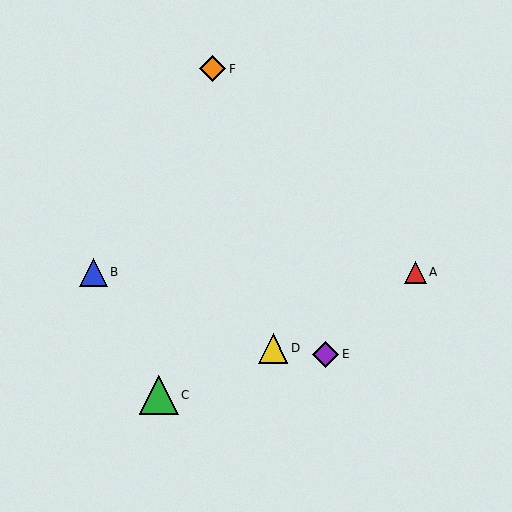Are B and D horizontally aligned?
No, B is at y≈272 and D is at y≈348.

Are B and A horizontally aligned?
Yes, both are at y≈272.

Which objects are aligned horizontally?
Objects A, B are aligned horizontally.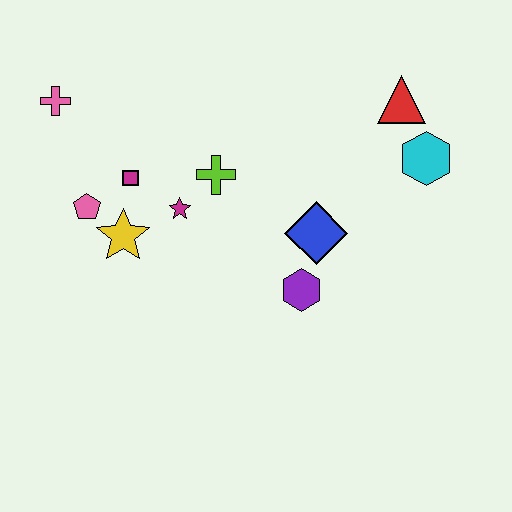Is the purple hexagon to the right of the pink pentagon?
Yes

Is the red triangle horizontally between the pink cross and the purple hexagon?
No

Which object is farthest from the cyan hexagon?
The pink cross is farthest from the cyan hexagon.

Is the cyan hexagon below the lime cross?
No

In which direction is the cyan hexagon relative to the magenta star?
The cyan hexagon is to the right of the magenta star.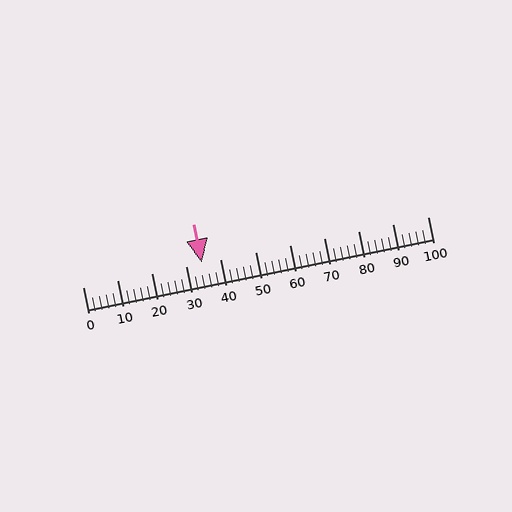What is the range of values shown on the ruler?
The ruler shows values from 0 to 100.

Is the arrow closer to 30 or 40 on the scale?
The arrow is closer to 30.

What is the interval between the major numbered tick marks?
The major tick marks are spaced 10 units apart.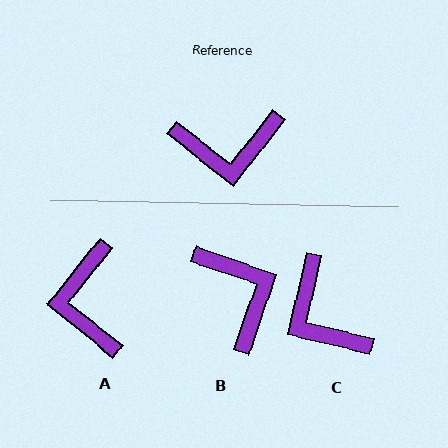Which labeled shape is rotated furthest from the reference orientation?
B, about 109 degrees away.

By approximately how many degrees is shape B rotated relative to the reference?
Approximately 109 degrees counter-clockwise.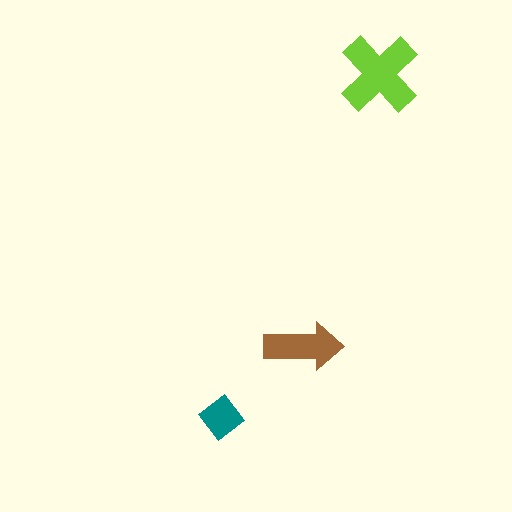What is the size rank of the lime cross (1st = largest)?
1st.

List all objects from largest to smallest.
The lime cross, the brown arrow, the teal diamond.